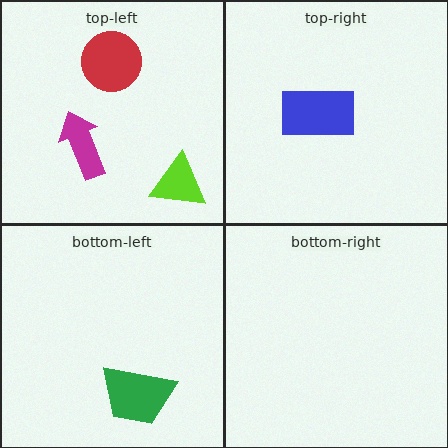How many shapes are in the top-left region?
3.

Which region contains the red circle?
The top-left region.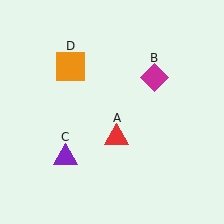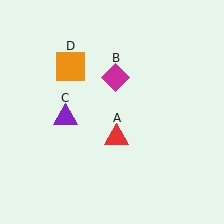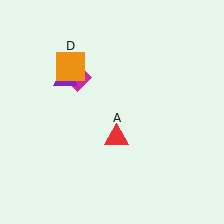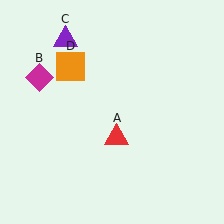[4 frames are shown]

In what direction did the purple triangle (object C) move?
The purple triangle (object C) moved up.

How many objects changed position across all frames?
2 objects changed position: magenta diamond (object B), purple triangle (object C).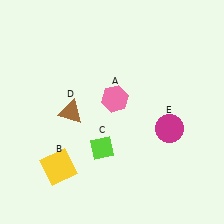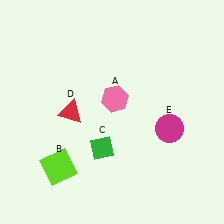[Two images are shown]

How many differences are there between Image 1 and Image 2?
There are 3 differences between the two images.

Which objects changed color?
B changed from yellow to lime. C changed from lime to green. D changed from brown to red.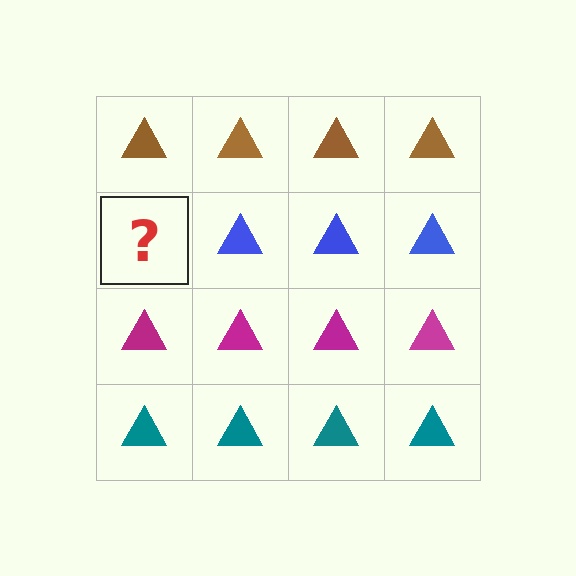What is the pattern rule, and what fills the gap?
The rule is that each row has a consistent color. The gap should be filled with a blue triangle.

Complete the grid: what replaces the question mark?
The question mark should be replaced with a blue triangle.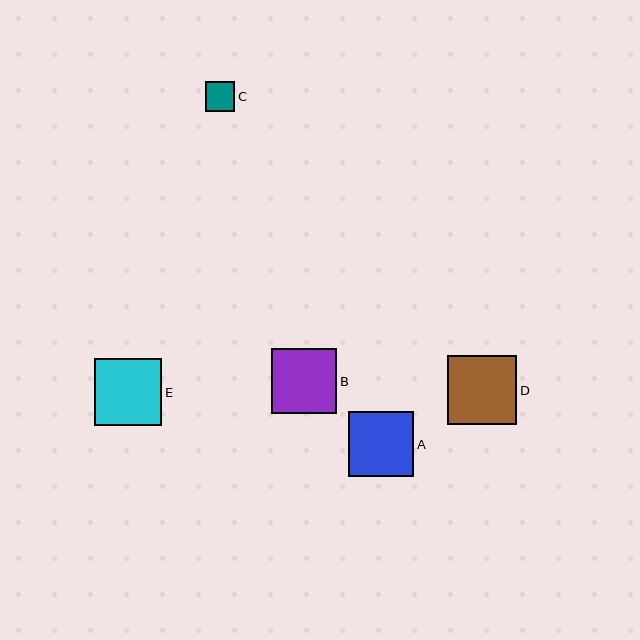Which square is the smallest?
Square C is the smallest with a size of approximately 30 pixels.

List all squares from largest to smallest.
From largest to smallest: D, E, B, A, C.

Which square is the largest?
Square D is the largest with a size of approximately 69 pixels.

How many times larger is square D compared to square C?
Square D is approximately 2.3 times the size of square C.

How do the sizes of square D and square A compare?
Square D and square A are approximately the same size.